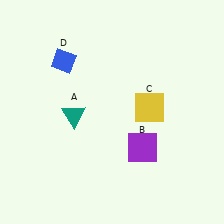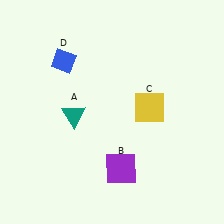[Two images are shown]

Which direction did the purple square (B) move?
The purple square (B) moved left.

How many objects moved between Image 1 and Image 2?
1 object moved between the two images.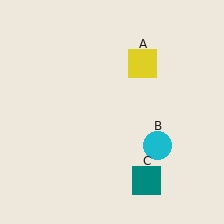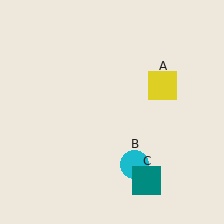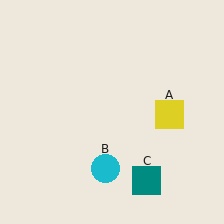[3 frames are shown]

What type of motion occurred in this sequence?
The yellow square (object A), cyan circle (object B) rotated clockwise around the center of the scene.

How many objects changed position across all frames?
2 objects changed position: yellow square (object A), cyan circle (object B).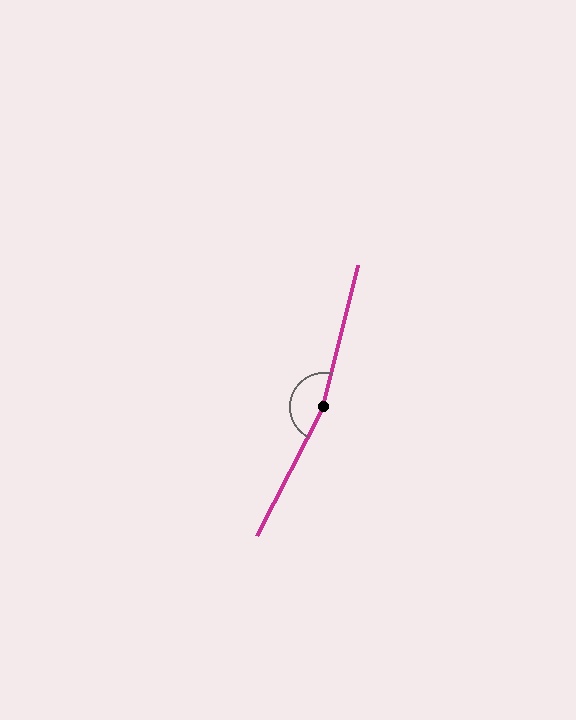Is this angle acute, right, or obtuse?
It is obtuse.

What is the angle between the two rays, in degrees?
Approximately 167 degrees.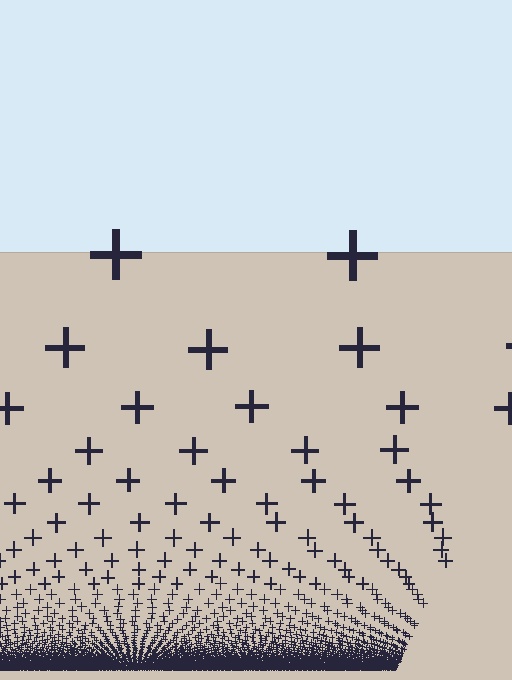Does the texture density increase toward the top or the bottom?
Density increases toward the bottom.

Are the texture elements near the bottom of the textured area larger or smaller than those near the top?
Smaller. The gradient is inverted — elements near the bottom are smaller and denser.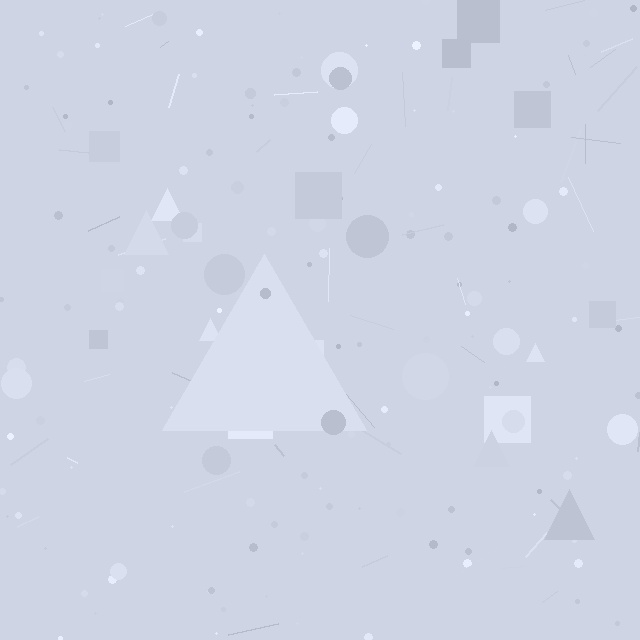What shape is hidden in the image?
A triangle is hidden in the image.